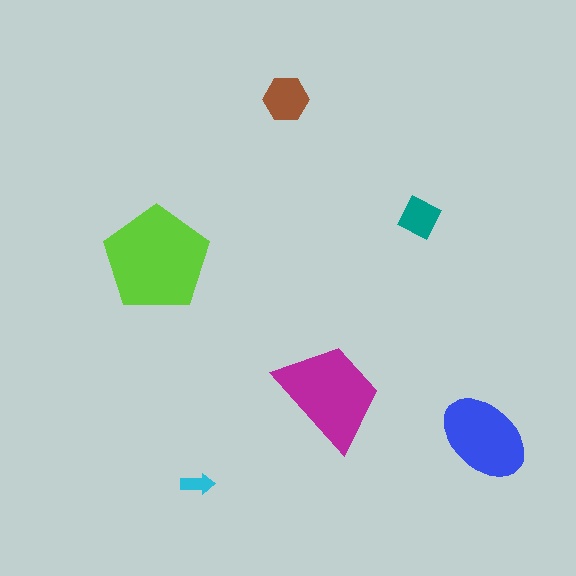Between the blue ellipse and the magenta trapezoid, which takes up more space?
The magenta trapezoid.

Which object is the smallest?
The cyan arrow.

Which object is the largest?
The lime pentagon.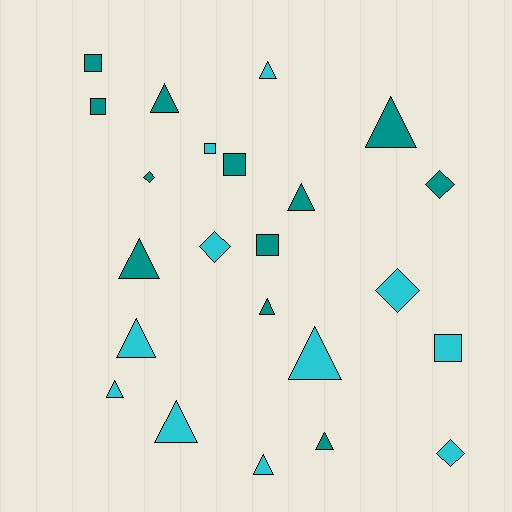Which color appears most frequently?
Teal, with 12 objects.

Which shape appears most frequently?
Triangle, with 12 objects.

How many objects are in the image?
There are 23 objects.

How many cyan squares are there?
There are 2 cyan squares.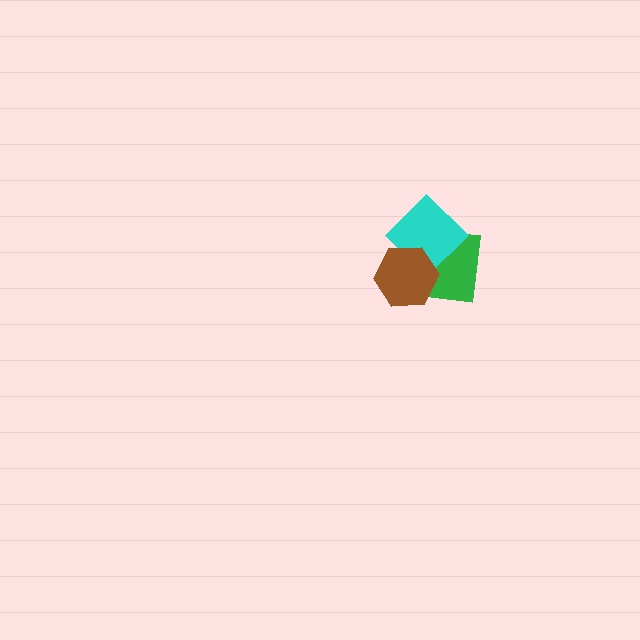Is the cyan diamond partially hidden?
Yes, it is partially covered by another shape.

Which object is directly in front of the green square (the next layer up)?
The cyan diamond is directly in front of the green square.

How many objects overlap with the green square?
2 objects overlap with the green square.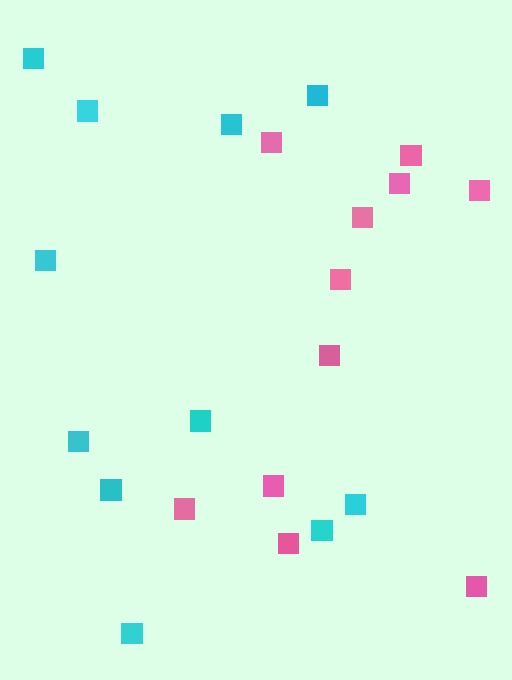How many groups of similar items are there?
There are 2 groups: one group of pink squares (11) and one group of cyan squares (11).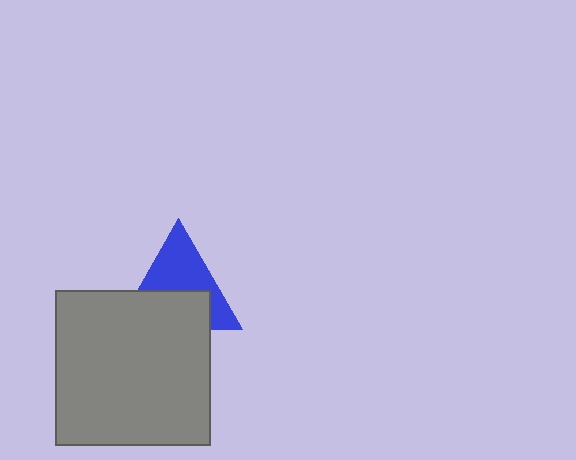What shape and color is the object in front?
The object in front is a gray square.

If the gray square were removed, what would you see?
You would see the complete blue triangle.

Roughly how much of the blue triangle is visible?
About half of it is visible (roughly 52%).